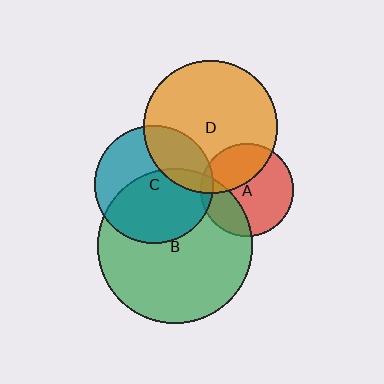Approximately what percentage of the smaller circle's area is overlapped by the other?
Approximately 55%.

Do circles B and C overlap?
Yes.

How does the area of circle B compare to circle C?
Approximately 1.7 times.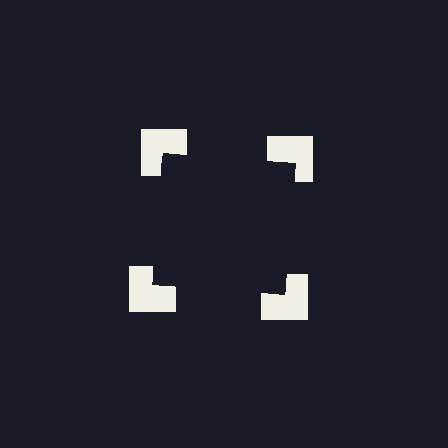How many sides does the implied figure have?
4 sides.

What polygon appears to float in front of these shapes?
An illusory square — its edges are inferred from the aligned wedge cuts in the notched squares, not physically drawn.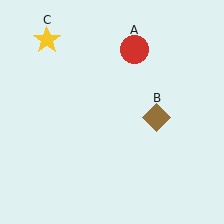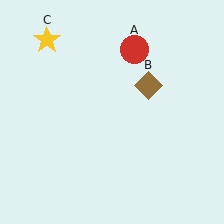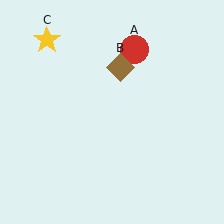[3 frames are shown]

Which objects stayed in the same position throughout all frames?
Red circle (object A) and yellow star (object C) remained stationary.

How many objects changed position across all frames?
1 object changed position: brown diamond (object B).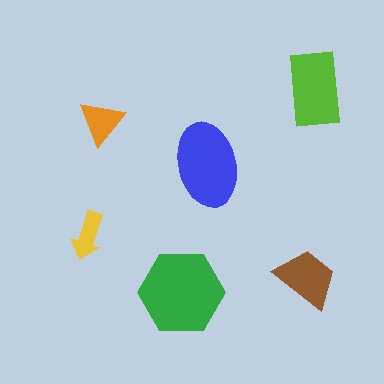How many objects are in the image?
There are 6 objects in the image.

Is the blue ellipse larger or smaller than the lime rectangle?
Larger.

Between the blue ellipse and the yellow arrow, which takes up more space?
The blue ellipse.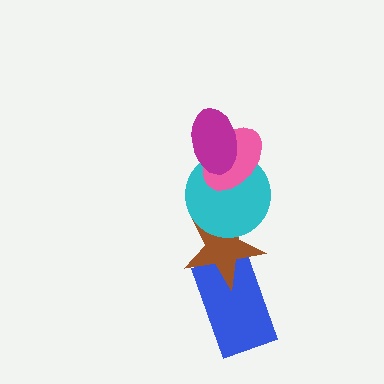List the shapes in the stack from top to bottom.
From top to bottom: the magenta ellipse, the pink ellipse, the cyan circle, the brown star, the blue rectangle.